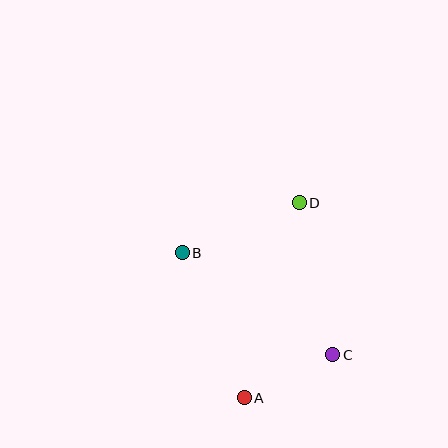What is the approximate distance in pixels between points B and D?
The distance between B and D is approximately 127 pixels.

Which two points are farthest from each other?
Points A and D are farthest from each other.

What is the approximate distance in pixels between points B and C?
The distance between B and C is approximately 182 pixels.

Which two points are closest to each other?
Points A and C are closest to each other.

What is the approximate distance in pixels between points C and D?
The distance between C and D is approximately 156 pixels.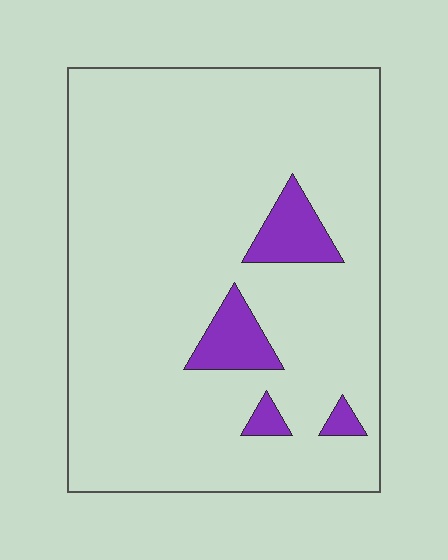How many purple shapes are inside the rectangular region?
4.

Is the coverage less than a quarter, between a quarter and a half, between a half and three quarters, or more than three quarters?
Less than a quarter.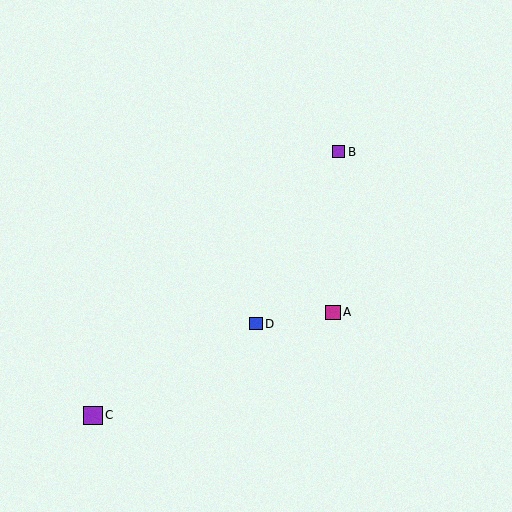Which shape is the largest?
The purple square (labeled C) is the largest.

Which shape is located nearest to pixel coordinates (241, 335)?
The blue square (labeled D) at (256, 324) is nearest to that location.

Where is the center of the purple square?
The center of the purple square is at (339, 152).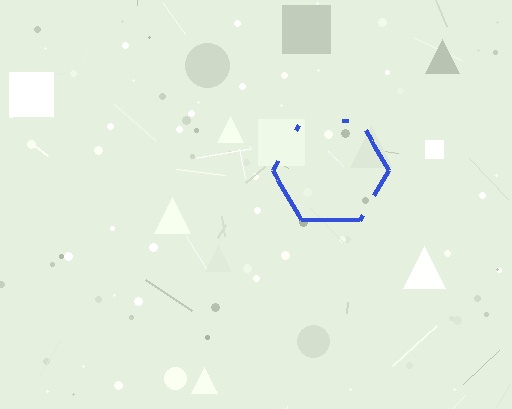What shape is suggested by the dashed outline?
The dashed outline suggests a hexagon.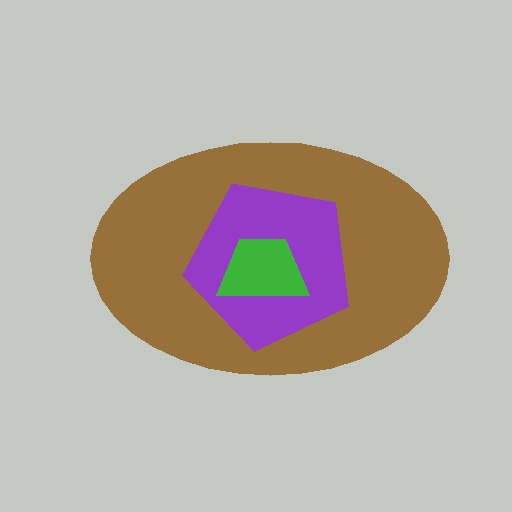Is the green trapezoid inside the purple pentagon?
Yes.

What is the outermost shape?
The brown ellipse.